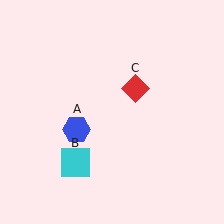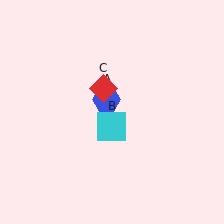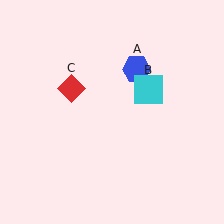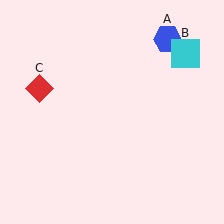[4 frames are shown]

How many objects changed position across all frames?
3 objects changed position: blue hexagon (object A), cyan square (object B), red diamond (object C).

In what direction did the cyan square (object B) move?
The cyan square (object B) moved up and to the right.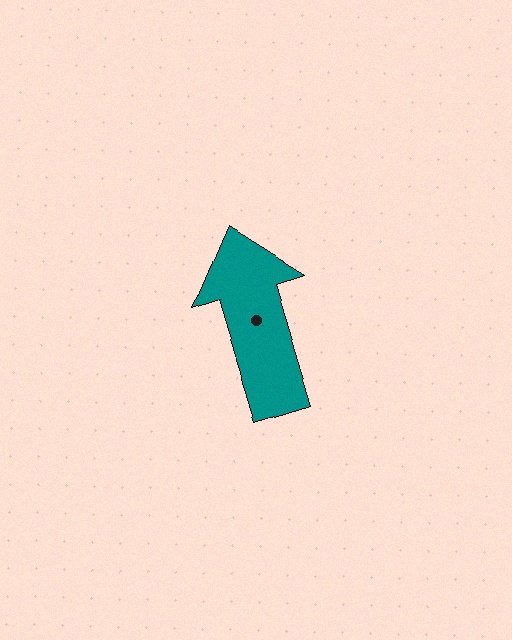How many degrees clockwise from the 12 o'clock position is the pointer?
Approximately 343 degrees.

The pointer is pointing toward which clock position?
Roughly 11 o'clock.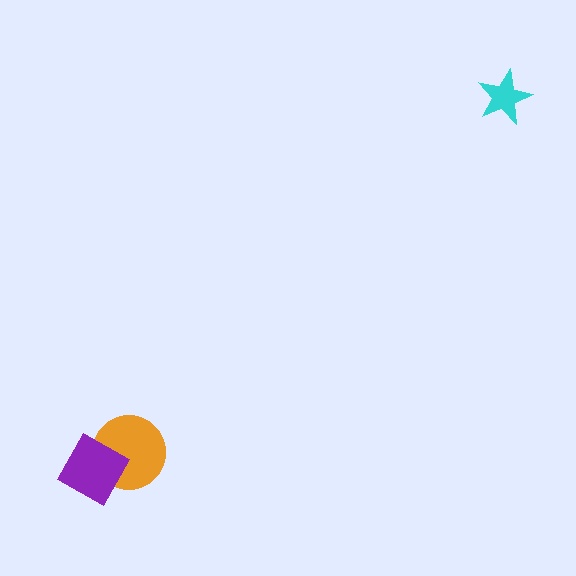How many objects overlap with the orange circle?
1 object overlaps with the orange circle.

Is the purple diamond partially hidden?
No, no other shape covers it.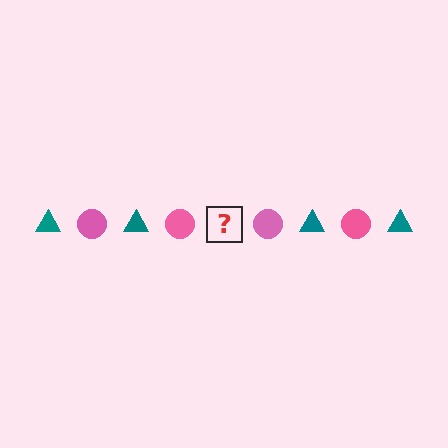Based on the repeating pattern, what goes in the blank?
The blank should be a teal triangle.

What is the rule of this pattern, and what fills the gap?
The rule is that the pattern alternates between teal triangle and pink circle. The gap should be filled with a teal triangle.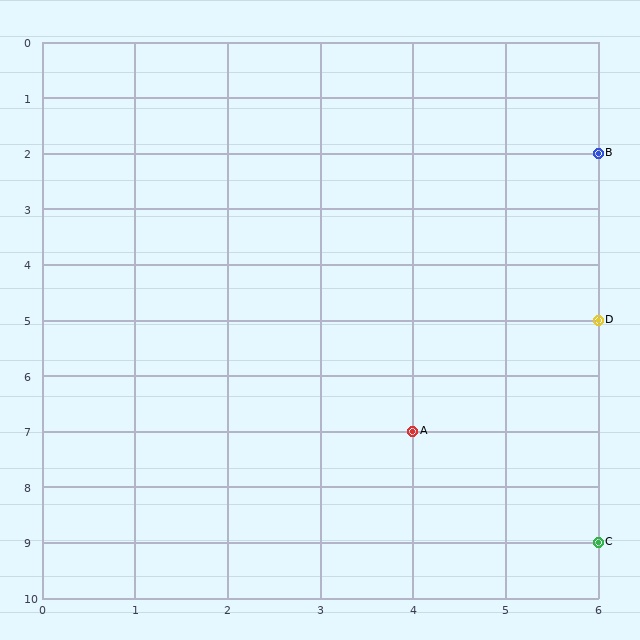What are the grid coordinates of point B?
Point B is at grid coordinates (6, 2).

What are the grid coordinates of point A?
Point A is at grid coordinates (4, 7).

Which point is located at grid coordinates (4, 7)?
Point A is at (4, 7).